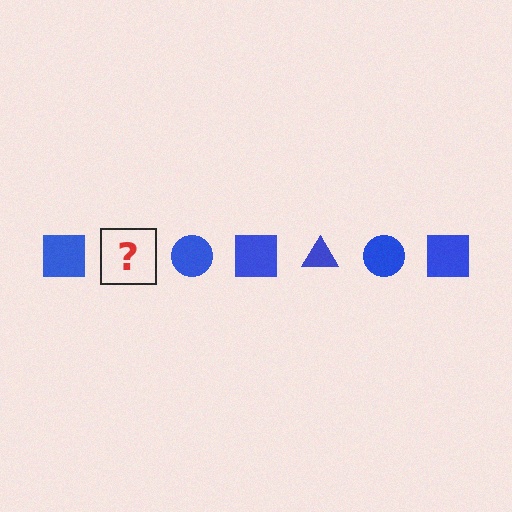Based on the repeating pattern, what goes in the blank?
The blank should be a blue triangle.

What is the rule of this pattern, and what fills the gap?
The rule is that the pattern cycles through square, triangle, circle shapes in blue. The gap should be filled with a blue triangle.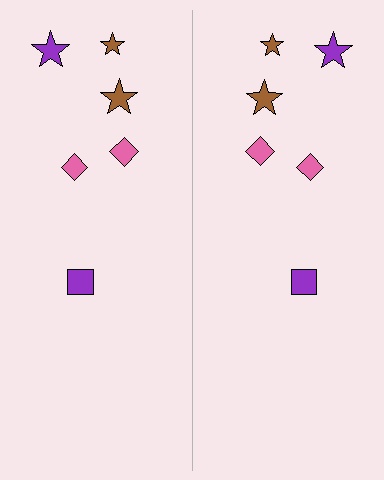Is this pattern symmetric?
Yes, this pattern has bilateral (reflection) symmetry.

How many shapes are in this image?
There are 12 shapes in this image.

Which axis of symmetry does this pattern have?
The pattern has a vertical axis of symmetry running through the center of the image.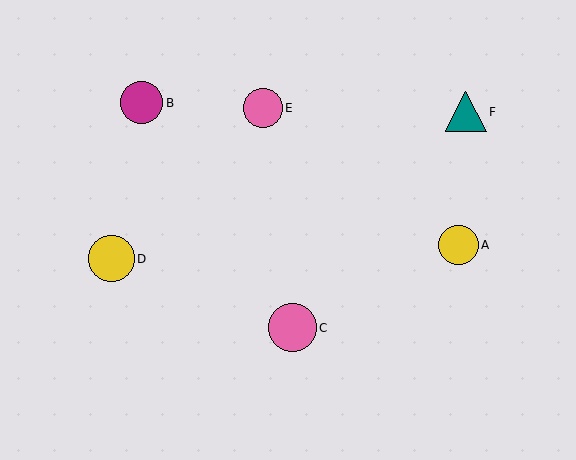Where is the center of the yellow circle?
The center of the yellow circle is at (111, 259).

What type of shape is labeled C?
Shape C is a pink circle.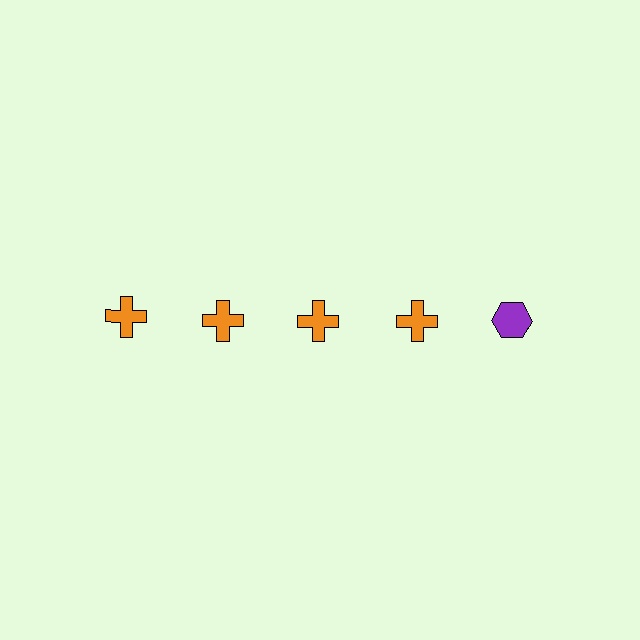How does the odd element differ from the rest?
It differs in both color (purple instead of orange) and shape (hexagon instead of cross).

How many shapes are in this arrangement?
There are 5 shapes arranged in a grid pattern.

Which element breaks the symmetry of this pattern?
The purple hexagon in the top row, rightmost column breaks the symmetry. All other shapes are orange crosses.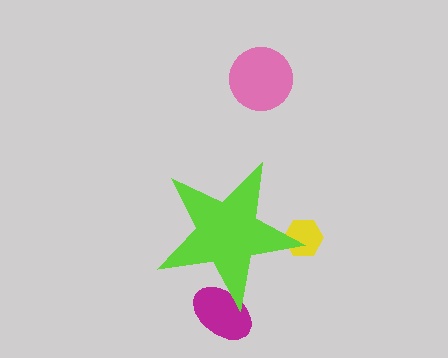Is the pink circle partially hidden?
No, the pink circle is fully visible.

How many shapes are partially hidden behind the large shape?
2 shapes are partially hidden.